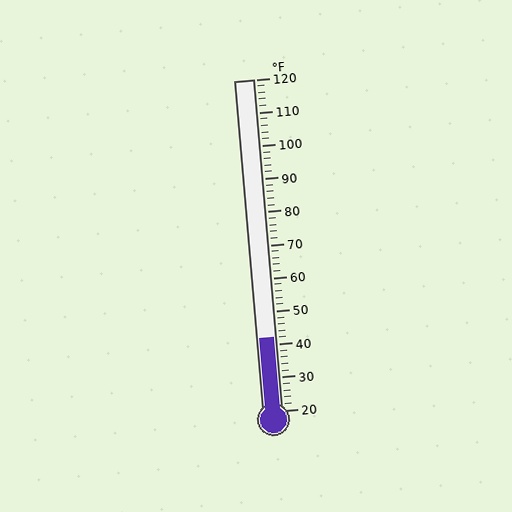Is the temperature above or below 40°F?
The temperature is above 40°F.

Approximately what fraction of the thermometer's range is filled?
The thermometer is filled to approximately 20% of its range.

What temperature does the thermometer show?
The thermometer shows approximately 42°F.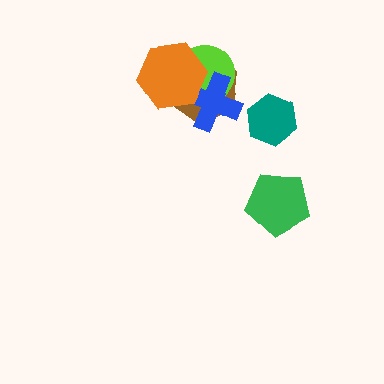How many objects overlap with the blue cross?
3 objects overlap with the blue cross.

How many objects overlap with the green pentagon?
0 objects overlap with the green pentagon.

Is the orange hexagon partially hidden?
No, no other shape covers it.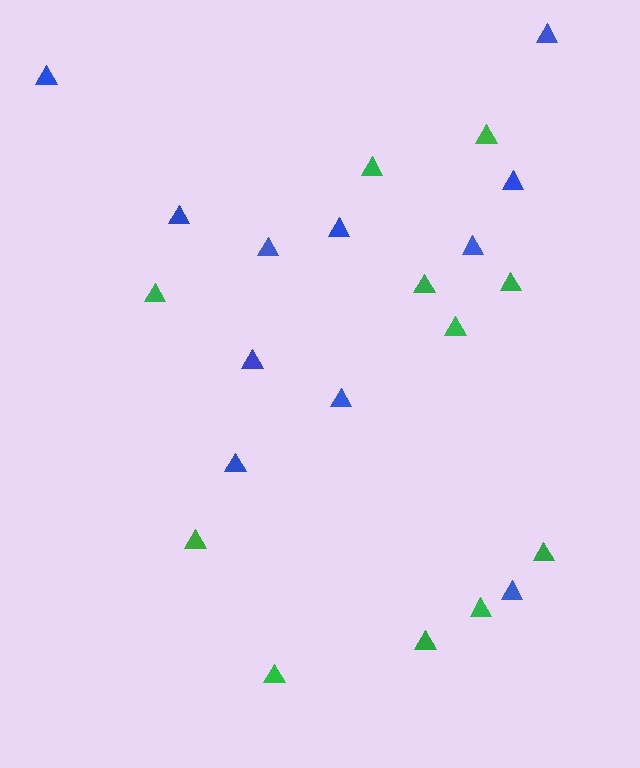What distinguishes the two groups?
There are 2 groups: one group of green triangles (11) and one group of blue triangles (11).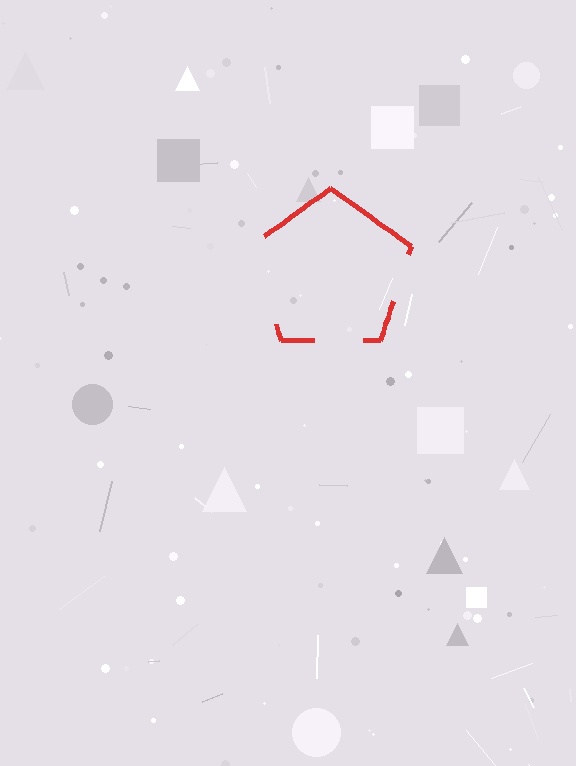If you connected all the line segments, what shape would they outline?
They would outline a pentagon.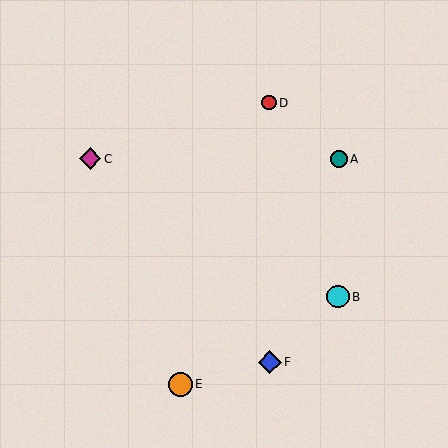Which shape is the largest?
The orange circle (labeled E) is the largest.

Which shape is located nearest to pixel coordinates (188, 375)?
The orange circle (labeled E) at (180, 384) is nearest to that location.